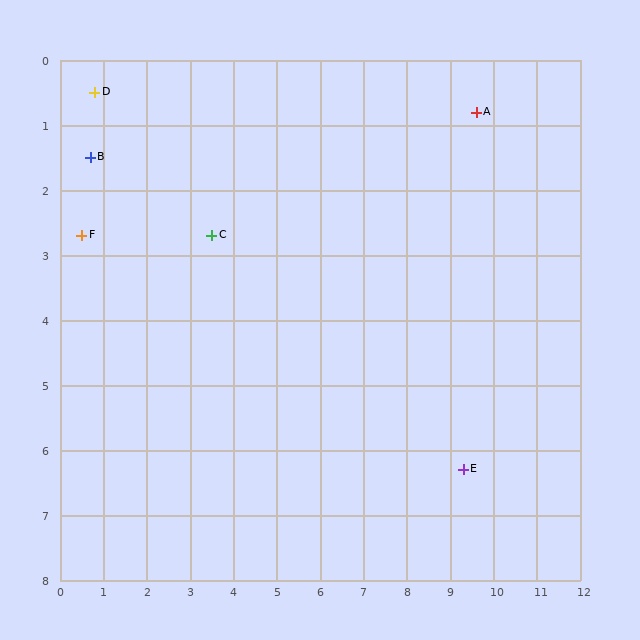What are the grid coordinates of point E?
Point E is at approximately (9.3, 6.3).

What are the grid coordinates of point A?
Point A is at approximately (9.6, 0.8).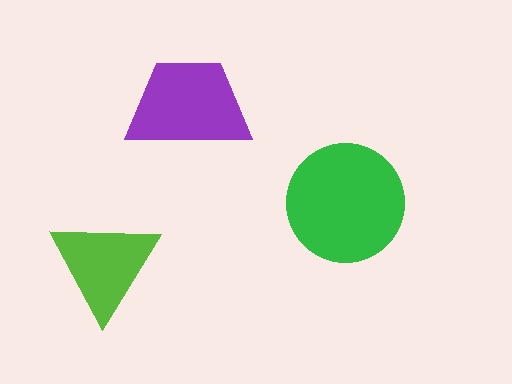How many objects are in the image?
There are 3 objects in the image.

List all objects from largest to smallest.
The green circle, the purple trapezoid, the lime triangle.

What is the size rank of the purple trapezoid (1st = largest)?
2nd.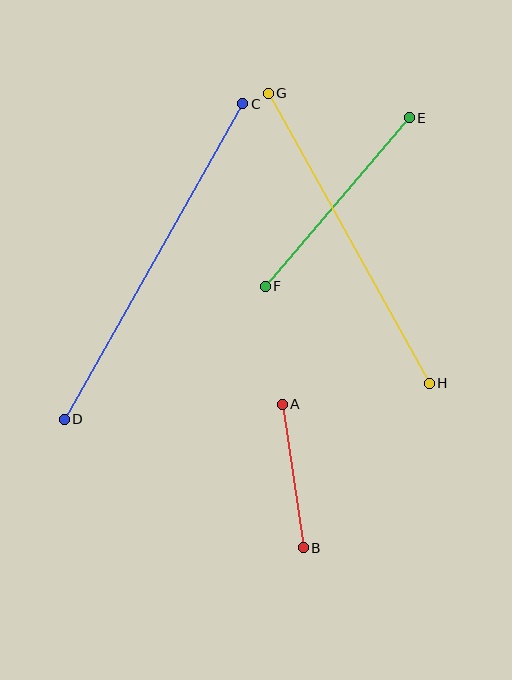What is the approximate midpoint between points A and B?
The midpoint is at approximately (293, 476) pixels.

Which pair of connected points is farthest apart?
Points C and D are farthest apart.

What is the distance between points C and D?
The distance is approximately 363 pixels.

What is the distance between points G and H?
The distance is approximately 332 pixels.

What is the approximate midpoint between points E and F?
The midpoint is at approximately (337, 202) pixels.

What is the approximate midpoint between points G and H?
The midpoint is at approximately (349, 238) pixels.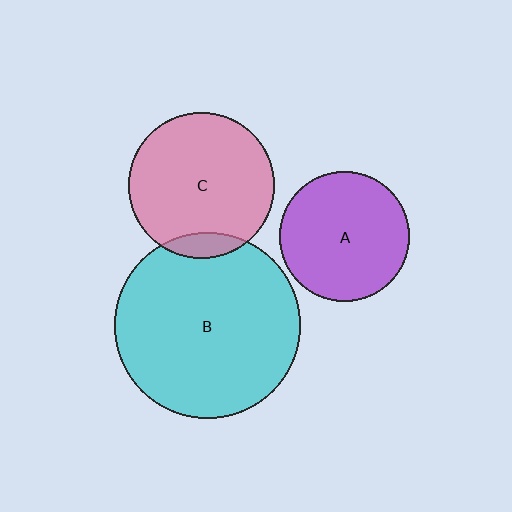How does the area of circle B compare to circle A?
Approximately 2.1 times.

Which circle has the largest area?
Circle B (cyan).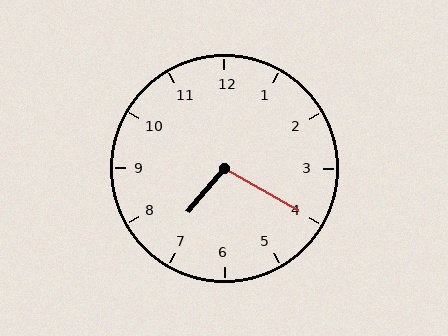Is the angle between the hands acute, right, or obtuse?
It is obtuse.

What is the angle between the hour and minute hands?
Approximately 100 degrees.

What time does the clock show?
7:20.